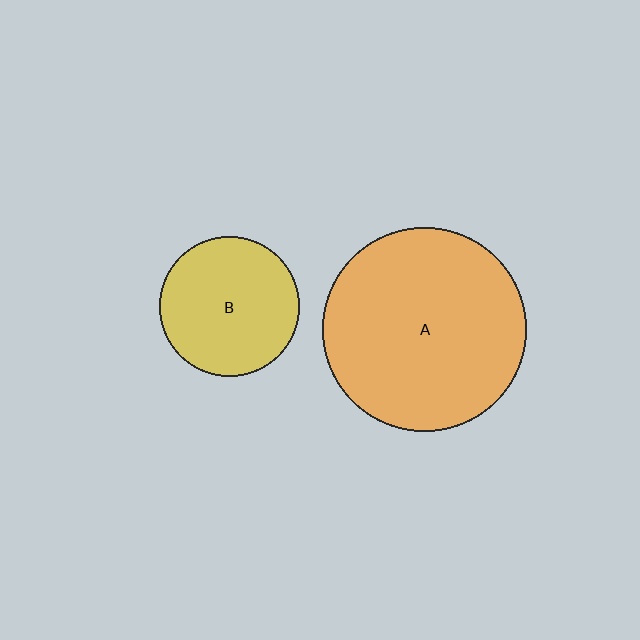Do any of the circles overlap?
No, none of the circles overlap.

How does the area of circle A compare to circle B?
Approximately 2.1 times.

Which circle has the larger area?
Circle A (orange).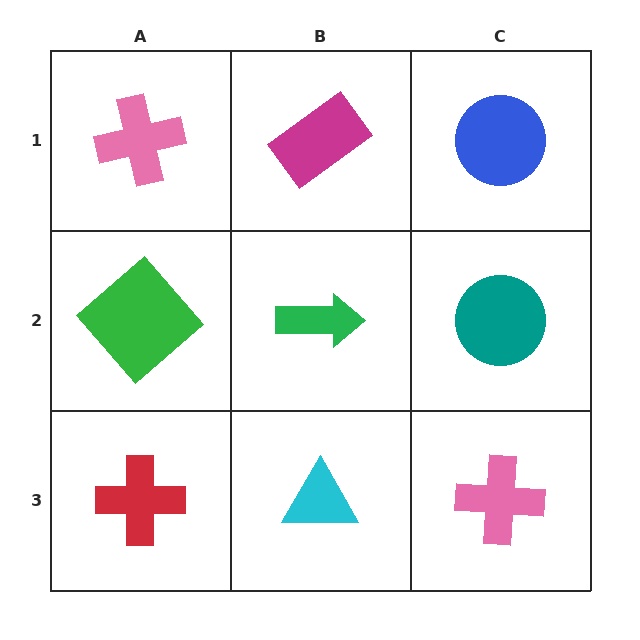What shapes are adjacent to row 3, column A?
A green diamond (row 2, column A), a cyan triangle (row 3, column B).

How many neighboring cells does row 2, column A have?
3.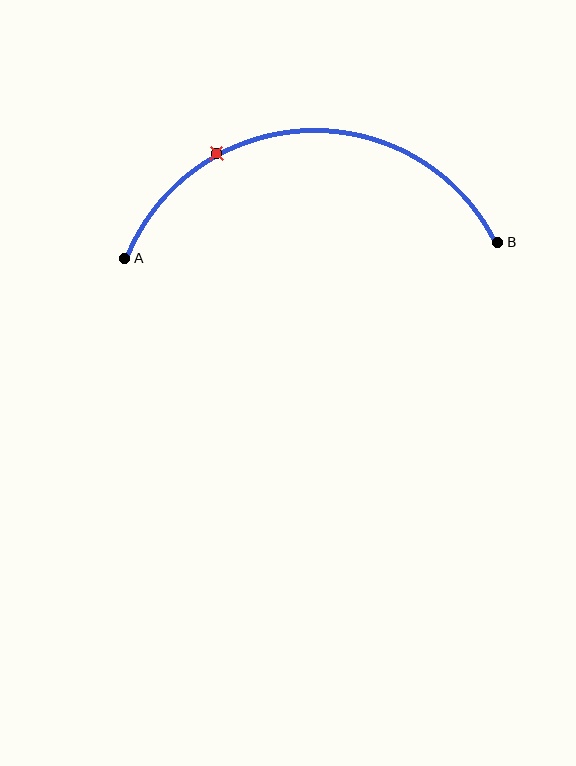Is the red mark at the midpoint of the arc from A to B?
No. The red mark lies on the arc but is closer to endpoint A. The arc midpoint would be at the point on the curve equidistant along the arc from both A and B.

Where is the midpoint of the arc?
The arc midpoint is the point on the curve farthest from the straight line joining A and B. It sits above that line.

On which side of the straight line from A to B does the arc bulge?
The arc bulges above the straight line connecting A and B.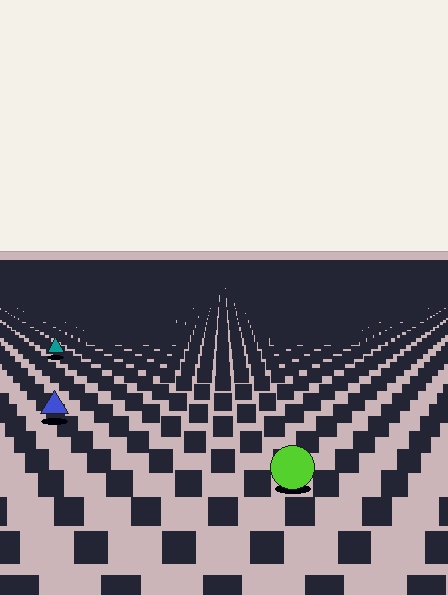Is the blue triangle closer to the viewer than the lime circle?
No. The lime circle is closer — you can tell from the texture gradient: the ground texture is coarser near it.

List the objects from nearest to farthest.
From nearest to farthest: the lime circle, the blue triangle, the teal triangle.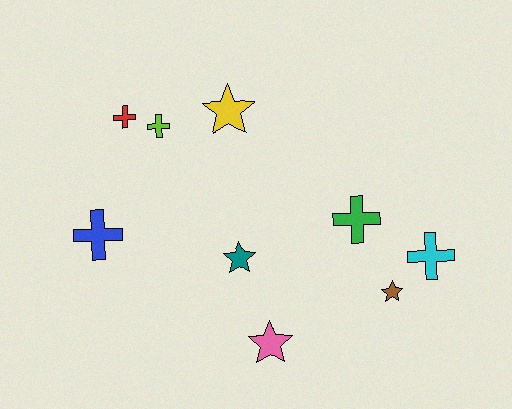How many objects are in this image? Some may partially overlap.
There are 9 objects.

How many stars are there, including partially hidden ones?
There are 4 stars.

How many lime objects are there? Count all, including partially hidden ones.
There is 1 lime object.